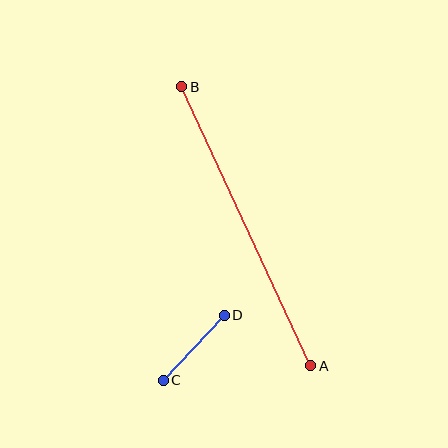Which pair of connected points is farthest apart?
Points A and B are farthest apart.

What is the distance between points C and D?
The distance is approximately 89 pixels.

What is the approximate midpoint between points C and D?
The midpoint is at approximately (194, 348) pixels.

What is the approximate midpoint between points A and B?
The midpoint is at approximately (246, 226) pixels.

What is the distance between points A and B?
The distance is approximately 307 pixels.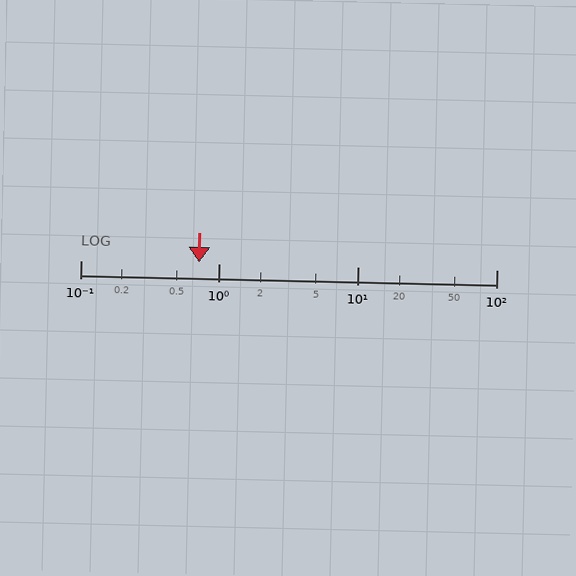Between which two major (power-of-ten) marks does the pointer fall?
The pointer is between 0.1 and 1.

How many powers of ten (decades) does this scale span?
The scale spans 3 decades, from 0.1 to 100.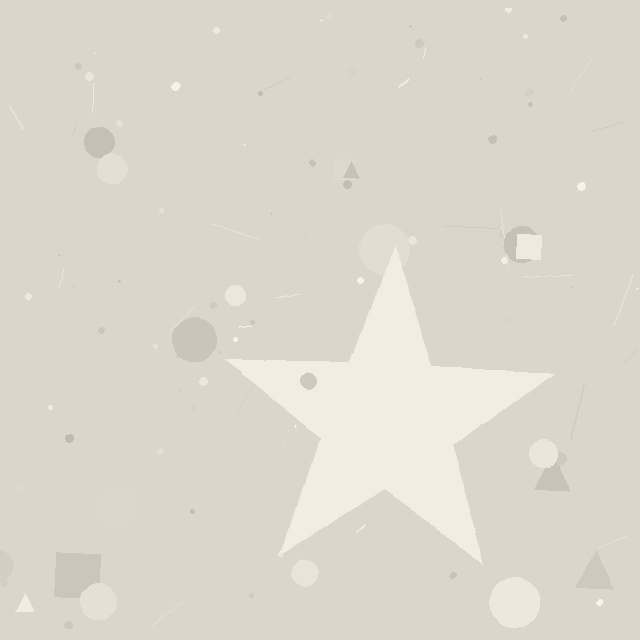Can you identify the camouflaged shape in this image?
The camouflaged shape is a star.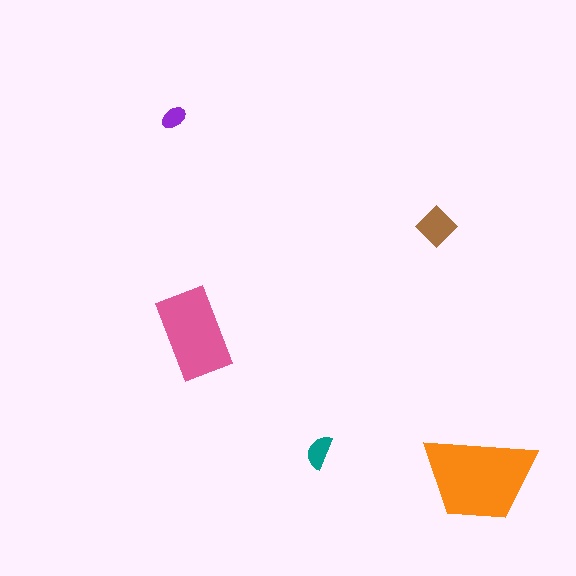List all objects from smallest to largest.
The purple ellipse, the teal semicircle, the brown diamond, the pink rectangle, the orange trapezoid.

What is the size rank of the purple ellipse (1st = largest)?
5th.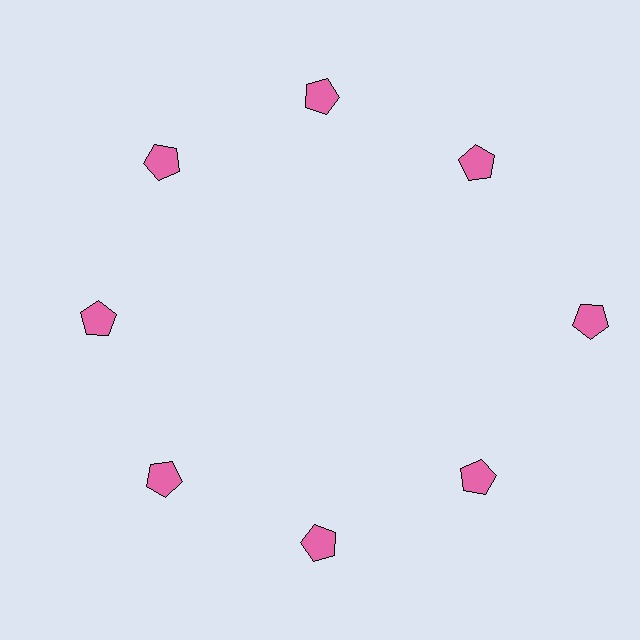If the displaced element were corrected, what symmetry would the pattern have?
It would have 8-fold rotational symmetry — the pattern would map onto itself every 45 degrees.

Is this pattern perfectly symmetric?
No. The 8 pink pentagons are arranged in a ring, but one element near the 3 o'clock position is pushed outward from the center, breaking the 8-fold rotational symmetry.